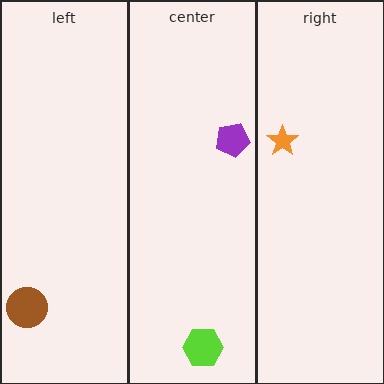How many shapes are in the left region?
1.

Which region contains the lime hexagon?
The center region.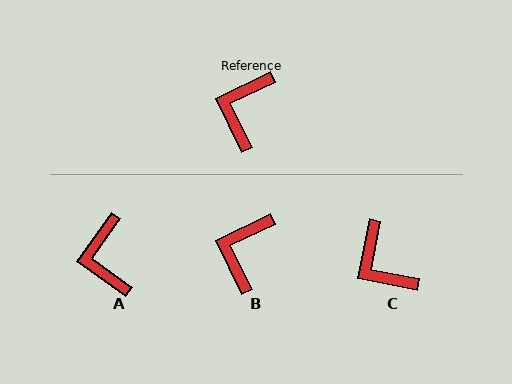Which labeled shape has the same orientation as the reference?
B.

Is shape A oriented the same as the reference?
No, it is off by about 29 degrees.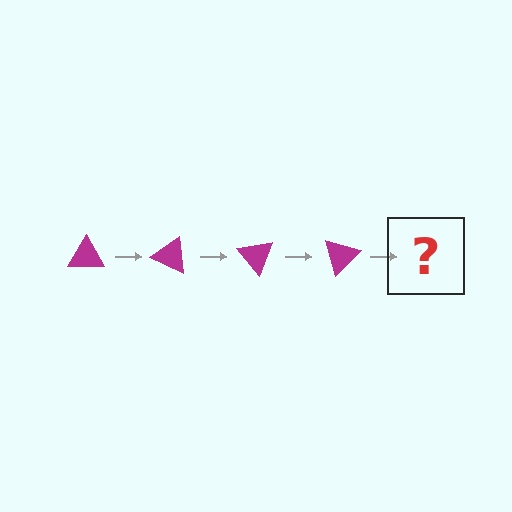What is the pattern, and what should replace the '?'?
The pattern is that the triangle rotates 25 degrees each step. The '?' should be a magenta triangle rotated 100 degrees.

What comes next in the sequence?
The next element should be a magenta triangle rotated 100 degrees.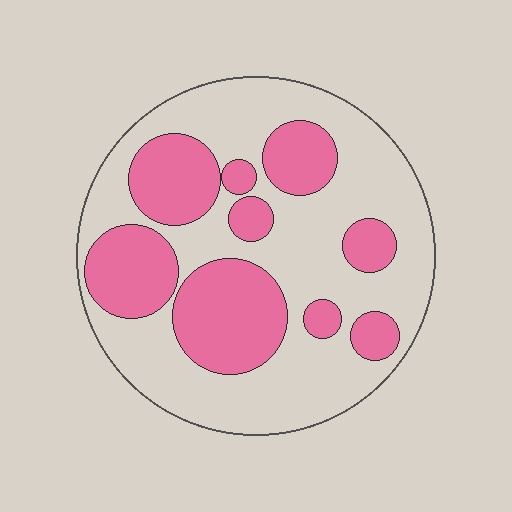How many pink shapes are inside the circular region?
9.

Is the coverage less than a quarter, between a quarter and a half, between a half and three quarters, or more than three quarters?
Between a quarter and a half.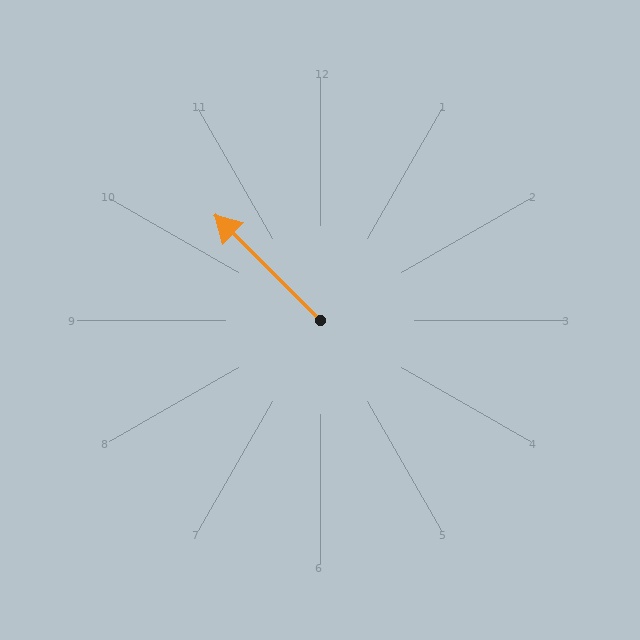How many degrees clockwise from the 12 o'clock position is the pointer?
Approximately 315 degrees.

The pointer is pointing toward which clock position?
Roughly 10 o'clock.